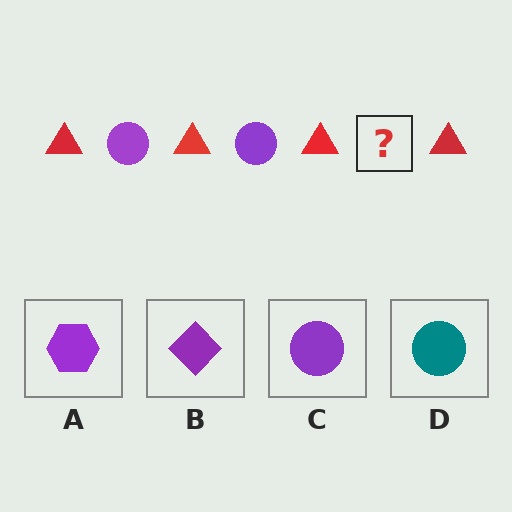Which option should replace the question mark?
Option C.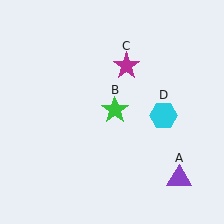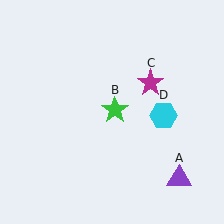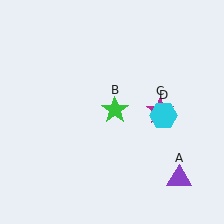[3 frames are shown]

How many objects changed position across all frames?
1 object changed position: magenta star (object C).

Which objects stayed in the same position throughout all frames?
Purple triangle (object A) and green star (object B) and cyan hexagon (object D) remained stationary.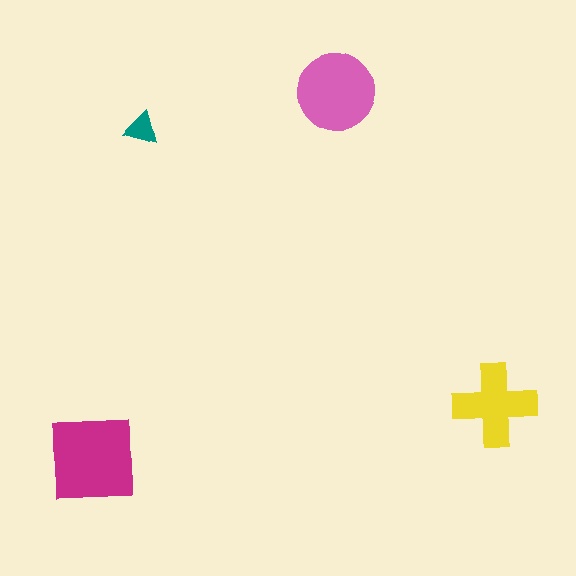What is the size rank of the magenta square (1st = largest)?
1st.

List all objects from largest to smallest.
The magenta square, the pink circle, the yellow cross, the teal triangle.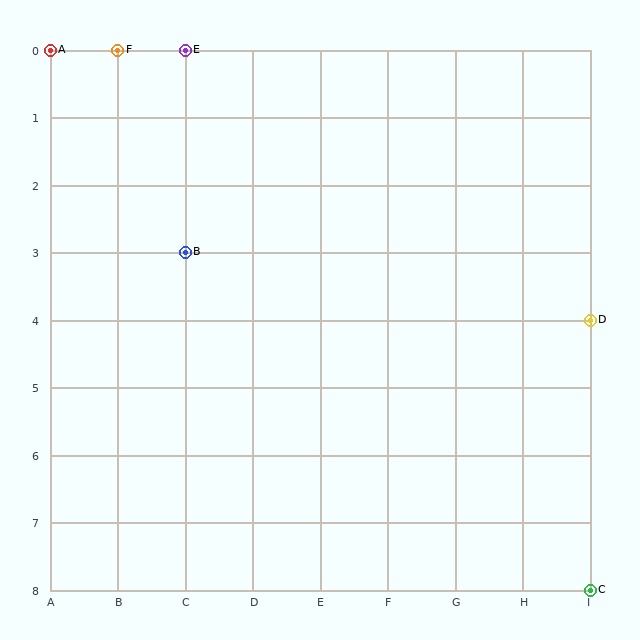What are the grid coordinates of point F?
Point F is at grid coordinates (B, 0).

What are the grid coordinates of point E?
Point E is at grid coordinates (C, 0).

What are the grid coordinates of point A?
Point A is at grid coordinates (A, 0).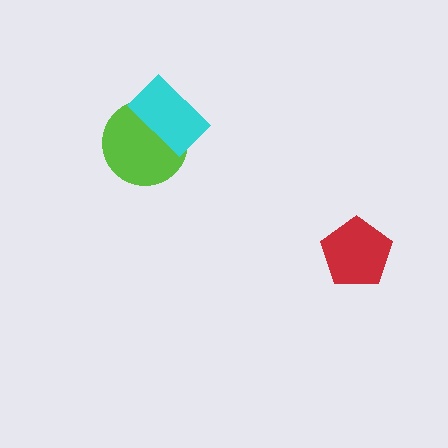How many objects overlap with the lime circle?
1 object overlaps with the lime circle.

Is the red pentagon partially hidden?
No, no other shape covers it.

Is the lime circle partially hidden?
Yes, it is partially covered by another shape.